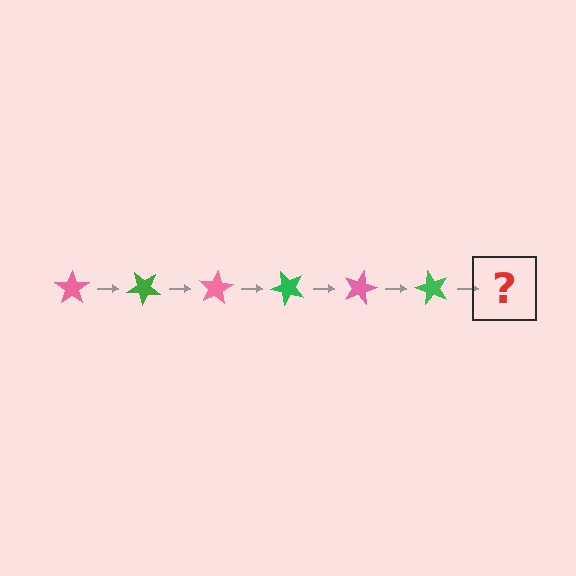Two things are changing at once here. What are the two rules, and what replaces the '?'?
The two rules are that it rotates 40 degrees each step and the color cycles through pink and green. The '?' should be a pink star, rotated 240 degrees from the start.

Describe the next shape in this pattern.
It should be a pink star, rotated 240 degrees from the start.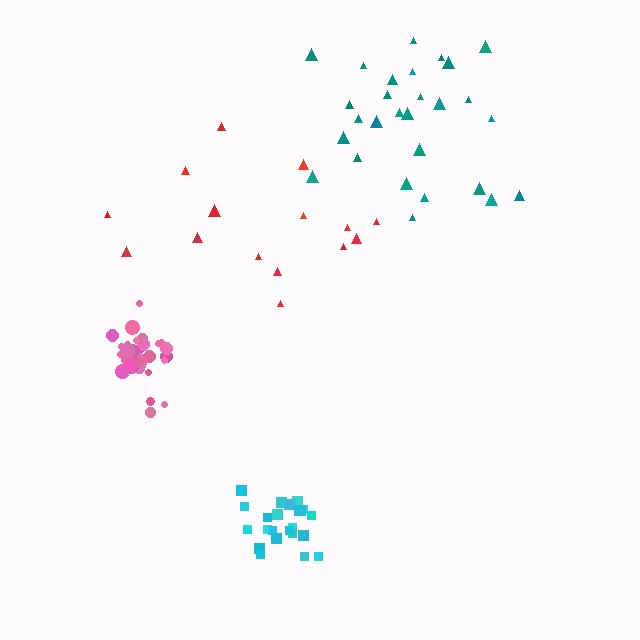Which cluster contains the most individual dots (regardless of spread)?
Pink (32).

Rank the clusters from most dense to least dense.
pink, cyan, teal, red.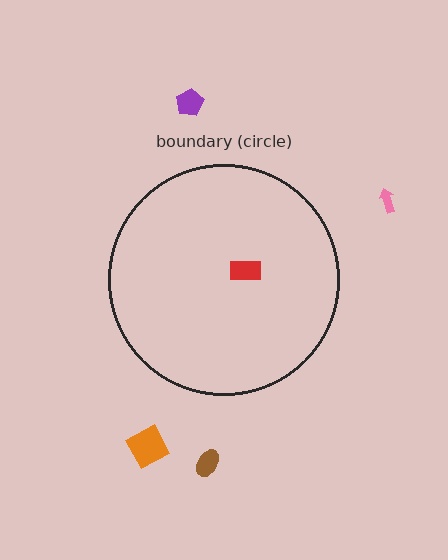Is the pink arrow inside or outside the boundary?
Outside.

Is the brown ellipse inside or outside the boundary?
Outside.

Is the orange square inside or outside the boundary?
Outside.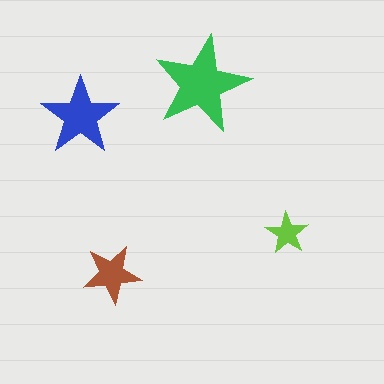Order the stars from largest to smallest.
the green one, the blue one, the brown one, the lime one.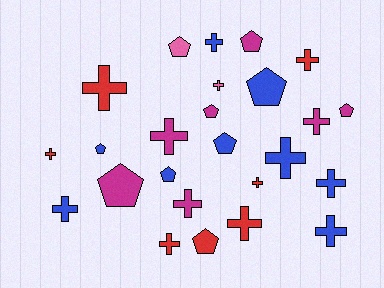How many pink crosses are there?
There is 1 pink cross.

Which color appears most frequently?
Blue, with 9 objects.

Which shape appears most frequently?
Cross, with 15 objects.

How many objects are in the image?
There are 25 objects.